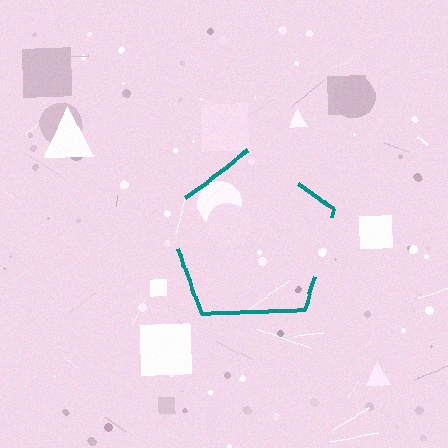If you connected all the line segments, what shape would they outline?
They would outline a pentagon.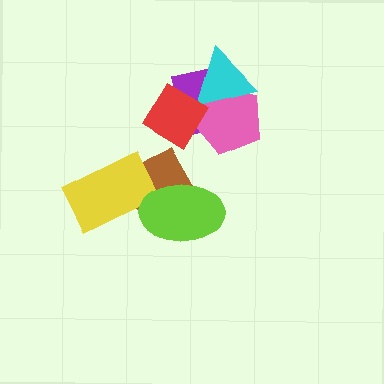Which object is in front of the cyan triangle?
The red diamond is in front of the cyan triangle.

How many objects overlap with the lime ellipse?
2 objects overlap with the lime ellipse.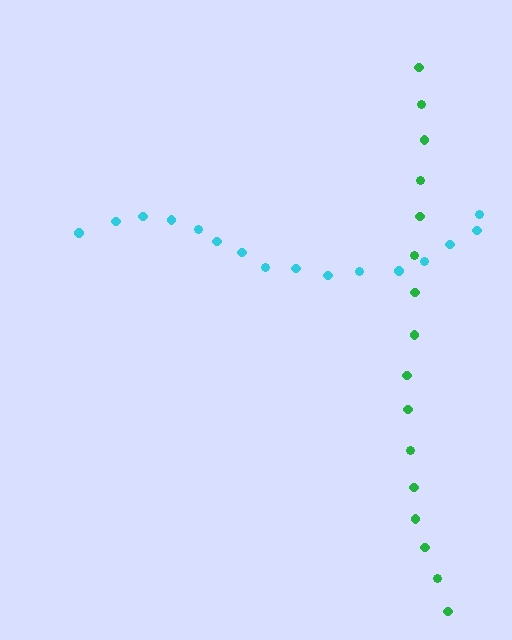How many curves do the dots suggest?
There are 2 distinct paths.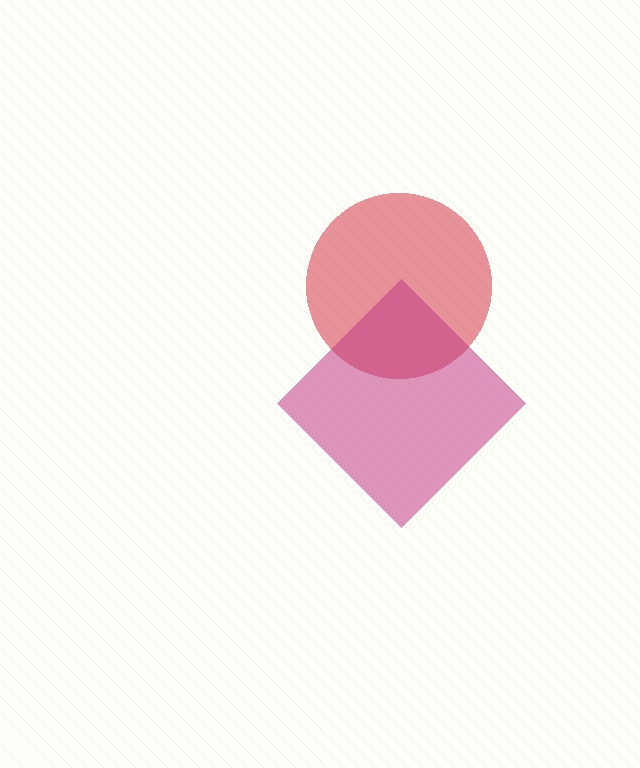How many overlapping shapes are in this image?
There are 2 overlapping shapes in the image.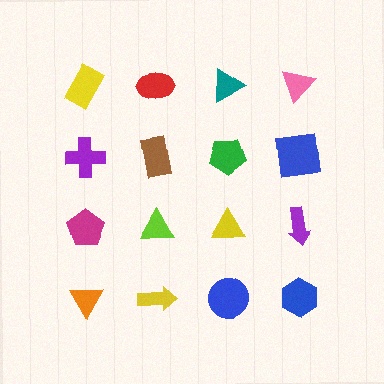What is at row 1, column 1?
A yellow rectangle.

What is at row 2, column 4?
A blue square.